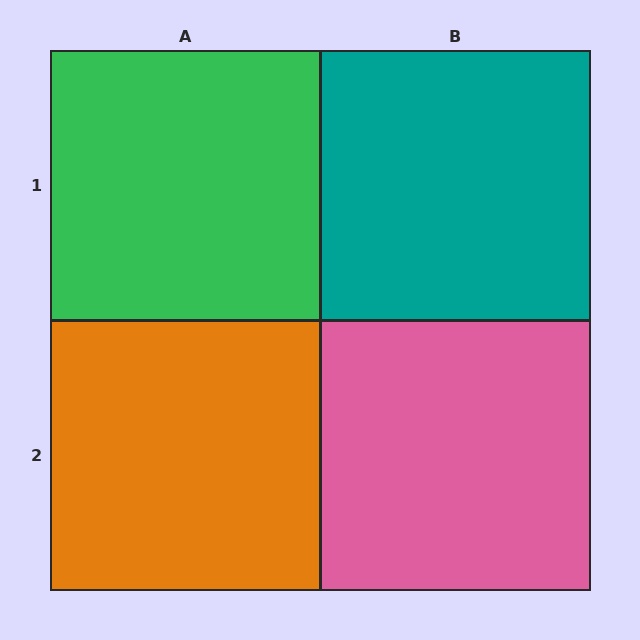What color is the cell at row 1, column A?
Green.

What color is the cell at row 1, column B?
Teal.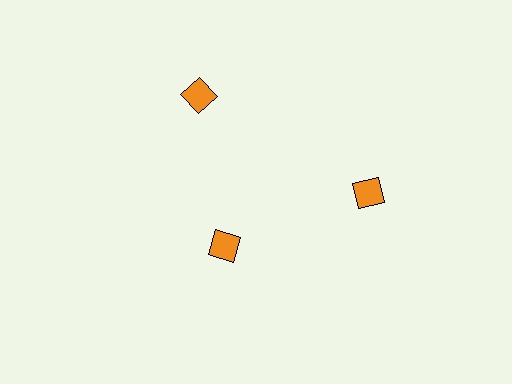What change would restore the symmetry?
The symmetry would be restored by moving it outward, back onto the ring so that all 3 diamonds sit at equal angles and equal distance from the center.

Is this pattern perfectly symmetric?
No. The 3 orange diamonds are arranged in a ring, but one element near the 7 o'clock position is pulled inward toward the center, breaking the 3-fold rotational symmetry.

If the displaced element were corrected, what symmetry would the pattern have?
It would have 3-fold rotational symmetry — the pattern would map onto itself every 120 degrees.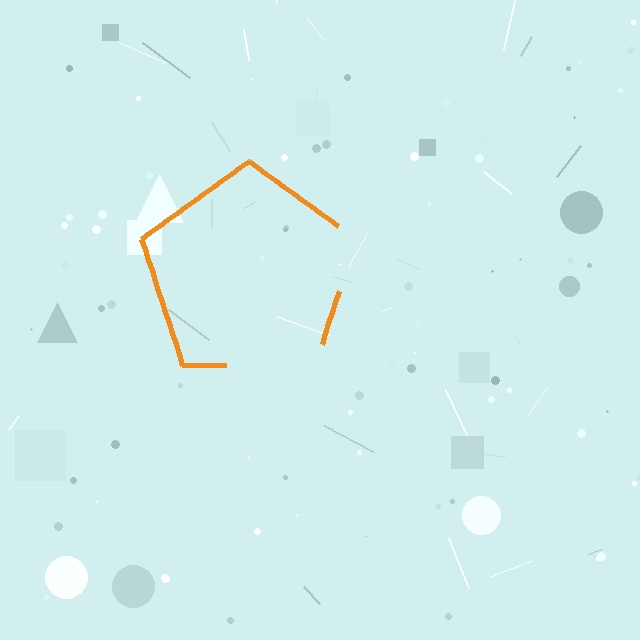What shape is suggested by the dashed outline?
The dashed outline suggests a pentagon.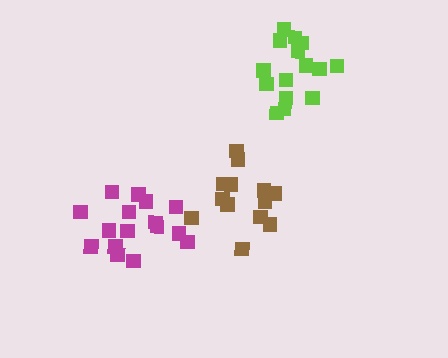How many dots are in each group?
Group 1: 16 dots, Group 2: 13 dots, Group 3: 15 dots (44 total).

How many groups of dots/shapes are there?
There are 3 groups.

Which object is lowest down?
The magenta cluster is bottommost.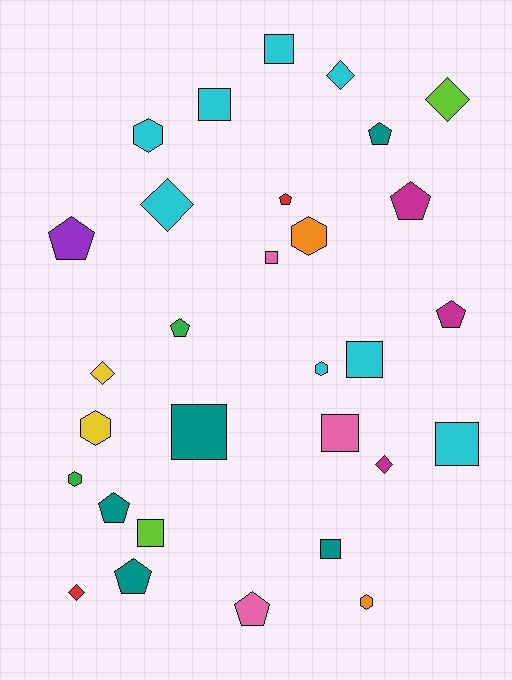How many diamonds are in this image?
There are 6 diamonds.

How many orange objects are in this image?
There are 2 orange objects.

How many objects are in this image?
There are 30 objects.